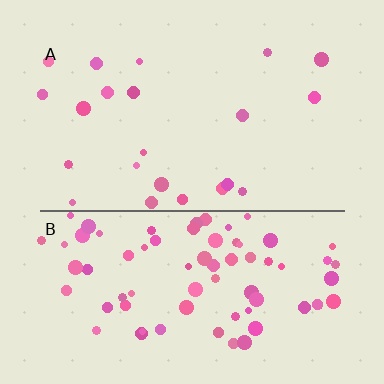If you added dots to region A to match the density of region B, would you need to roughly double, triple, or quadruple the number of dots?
Approximately triple.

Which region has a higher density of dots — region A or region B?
B (the bottom).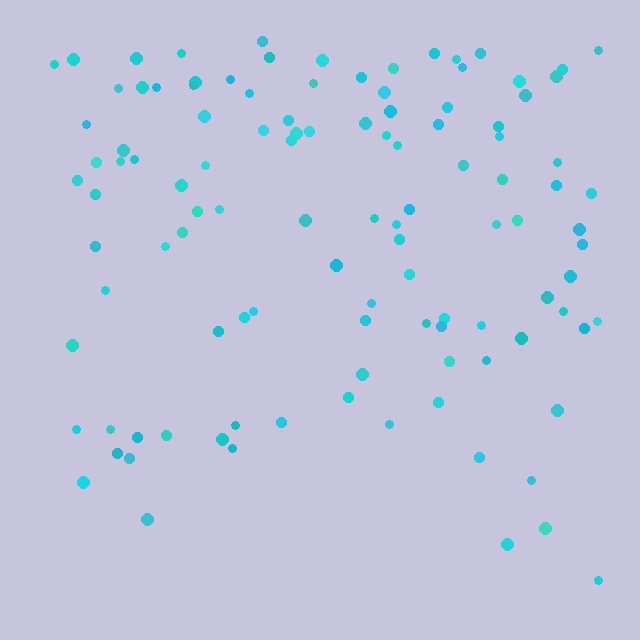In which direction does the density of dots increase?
From bottom to top, with the top side densest.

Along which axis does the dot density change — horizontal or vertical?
Vertical.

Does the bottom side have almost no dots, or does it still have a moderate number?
Still a moderate number, just noticeably fewer than the top.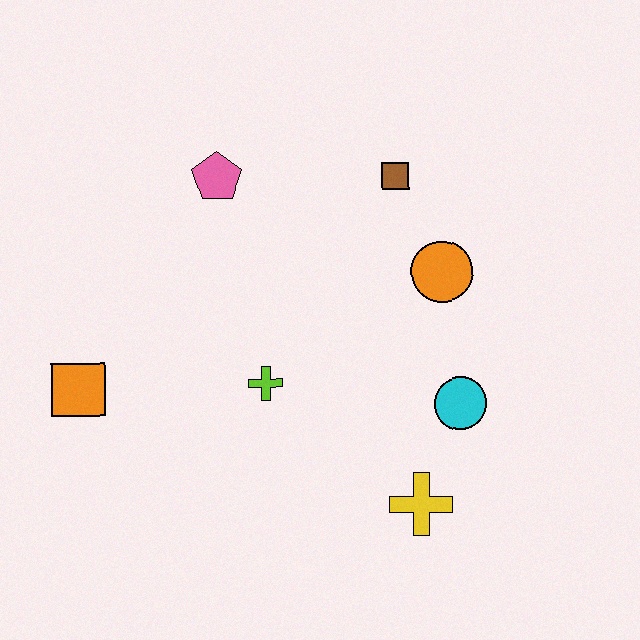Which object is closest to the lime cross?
The orange square is closest to the lime cross.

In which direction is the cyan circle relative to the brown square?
The cyan circle is below the brown square.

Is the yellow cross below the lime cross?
Yes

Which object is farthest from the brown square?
The orange square is farthest from the brown square.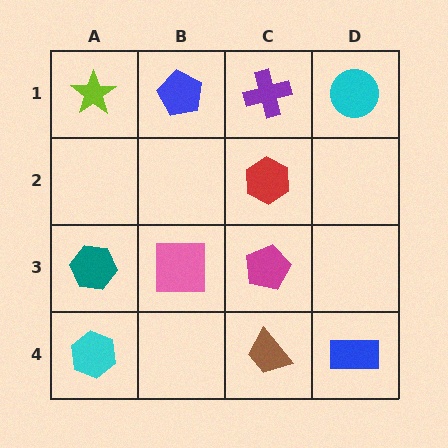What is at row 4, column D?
A blue rectangle.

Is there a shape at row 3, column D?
No, that cell is empty.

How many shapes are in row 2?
1 shape.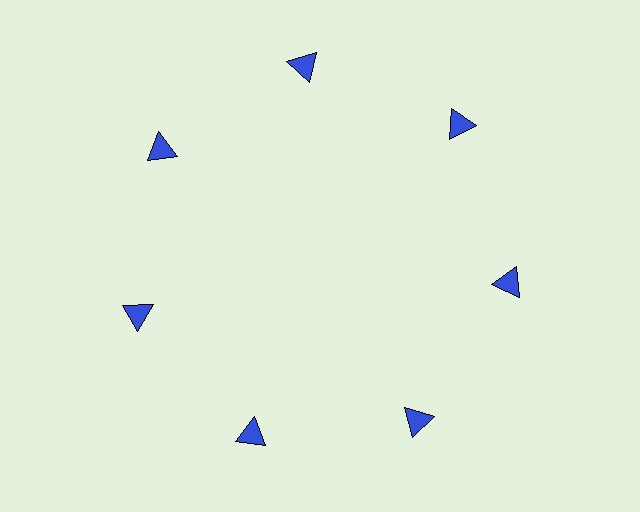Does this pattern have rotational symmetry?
Yes, this pattern has 7-fold rotational symmetry. It looks the same after rotating 51 degrees around the center.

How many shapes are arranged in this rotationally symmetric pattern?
There are 7 shapes, arranged in 7 groups of 1.